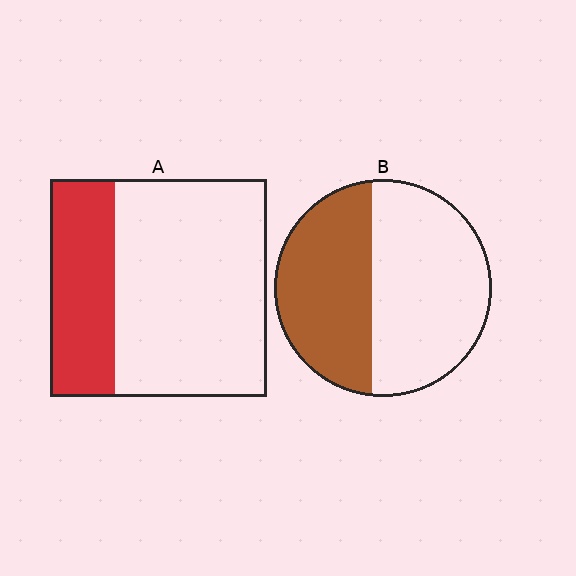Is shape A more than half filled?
No.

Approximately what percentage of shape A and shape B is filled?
A is approximately 30% and B is approximately 45%.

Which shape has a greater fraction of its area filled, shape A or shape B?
Shape B.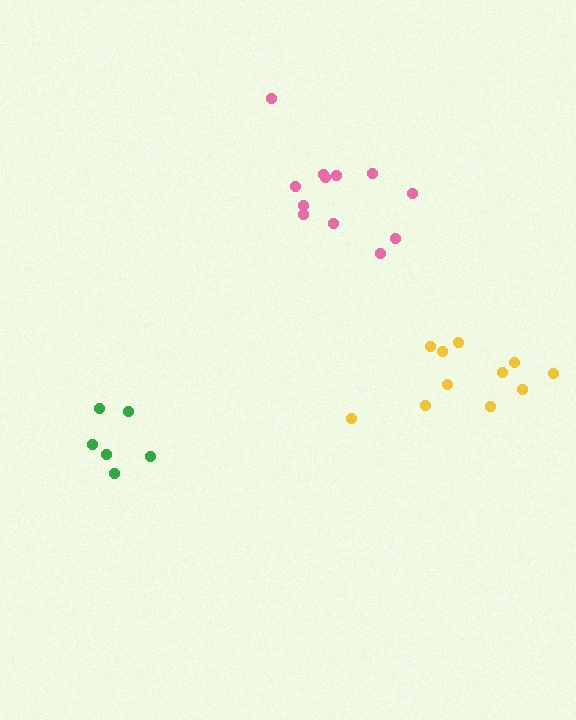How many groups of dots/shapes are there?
There are 3 groups.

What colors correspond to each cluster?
The clusters are colored: yellow, pink, green.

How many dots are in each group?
Group 1: 11 dots, Group 2: 12 dots, Group 3: 6 dots (29 total).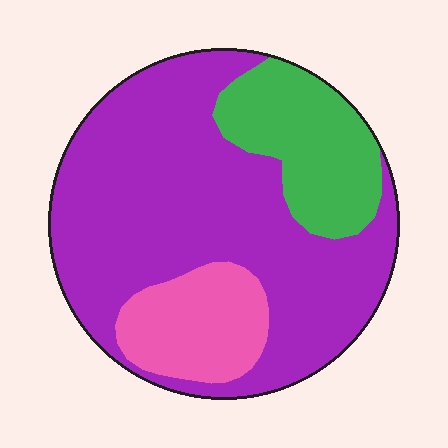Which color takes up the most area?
Purple, at roughly 65%.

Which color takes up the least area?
Pink, at roughly 15%.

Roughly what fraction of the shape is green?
Green takes up about one fifth (1/5) of the shape.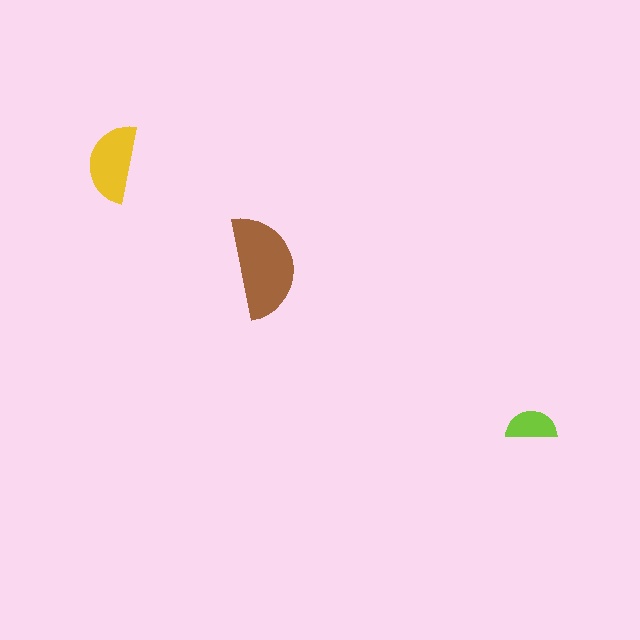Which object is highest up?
The yellow semicircle is topmost.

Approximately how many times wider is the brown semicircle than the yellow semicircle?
About 1.5 times wider.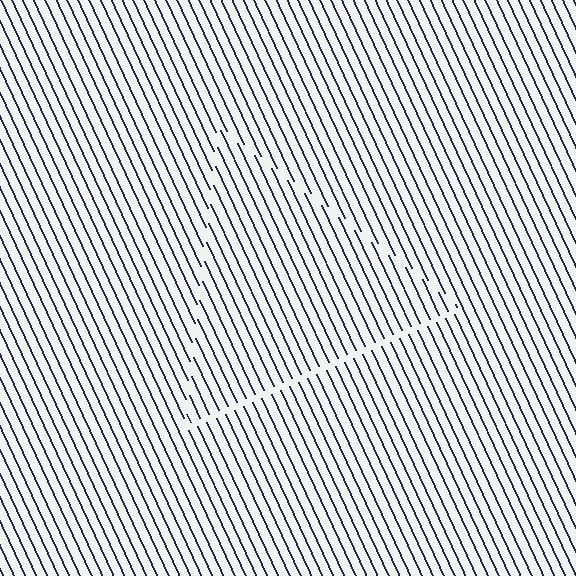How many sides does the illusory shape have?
3 sides — the line-ends trace a triangle.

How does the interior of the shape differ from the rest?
The interior of the shape contains the same grating, shifted by half a period — the contour is defined by the phase discontinuity where line-ends from the inner and outer gratings abut.